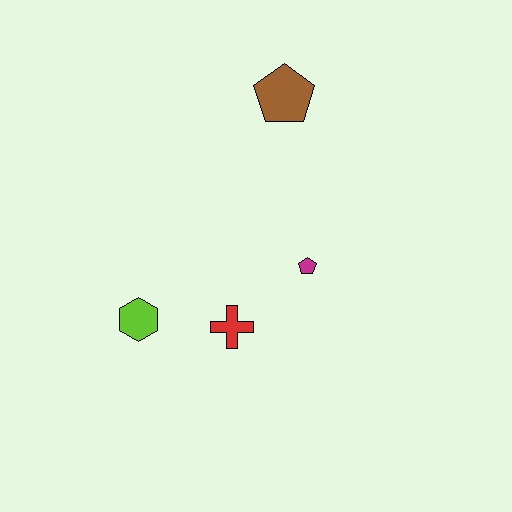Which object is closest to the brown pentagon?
The magenta pentagon is closest to the brown pentagon.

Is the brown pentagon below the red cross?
No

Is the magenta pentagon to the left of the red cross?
No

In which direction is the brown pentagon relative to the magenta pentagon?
The brown pentagon is above the magenta pentagon.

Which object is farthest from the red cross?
The brown pentagon is farthest from the red cross.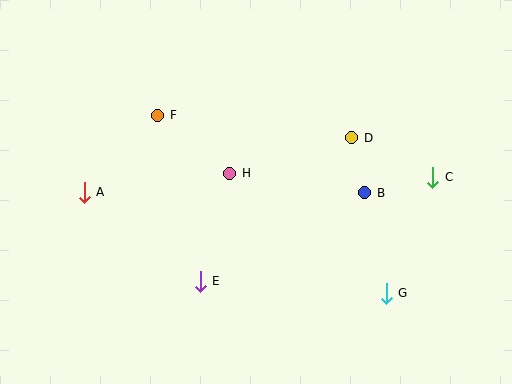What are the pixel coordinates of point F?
Point F is at (158, 115).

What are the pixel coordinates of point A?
Point A is at (84, 192).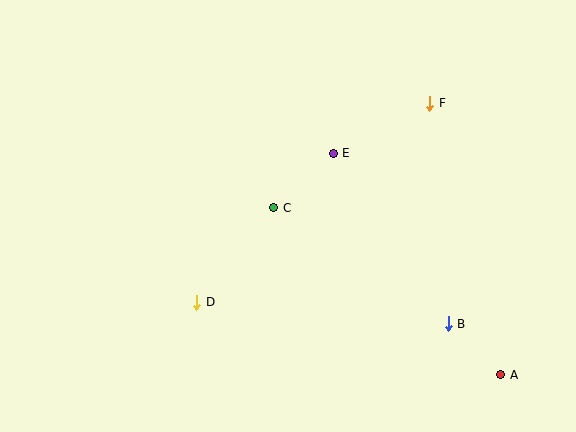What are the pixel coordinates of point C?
Point C is at (274, 208).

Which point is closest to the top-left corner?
Point C is closest to the top-left corner.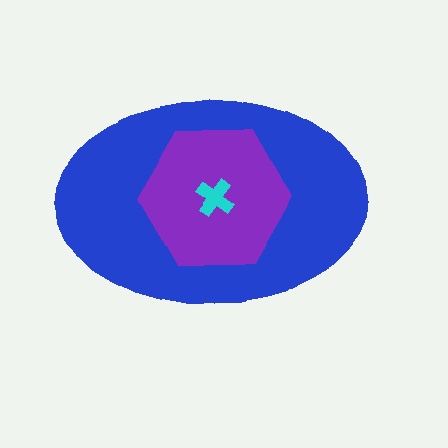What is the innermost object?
The cyan cross.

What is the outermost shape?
The blue ellipse.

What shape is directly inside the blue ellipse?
The purple hexagon.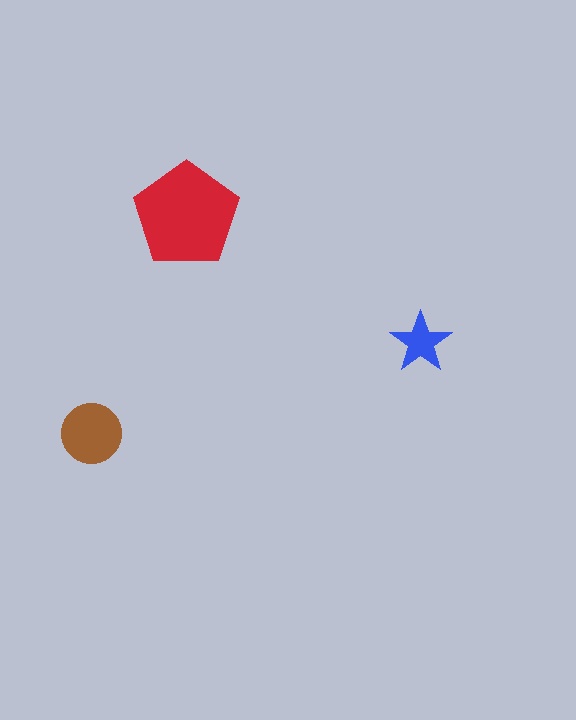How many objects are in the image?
There are 3 objects in the image.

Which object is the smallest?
The blue star.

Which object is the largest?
The red pentagon.